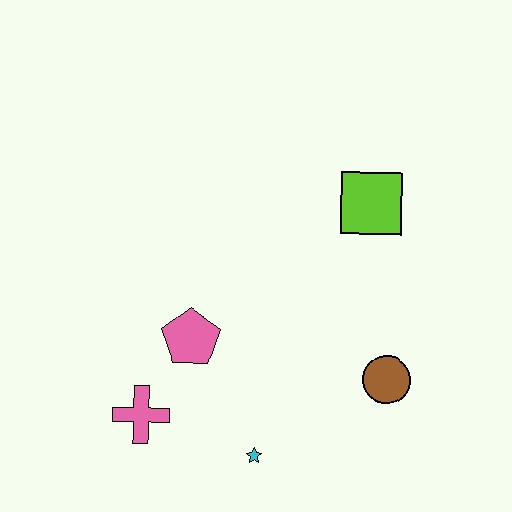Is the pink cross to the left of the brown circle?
Yes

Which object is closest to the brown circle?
The cyan star is closest to the brown circle.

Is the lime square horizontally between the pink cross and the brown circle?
Yes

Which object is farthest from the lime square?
The pink cross is farthest from the lime square.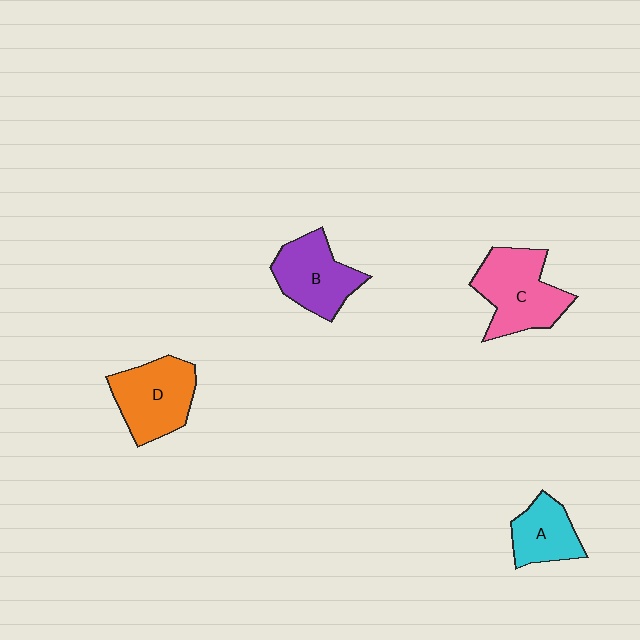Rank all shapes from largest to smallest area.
From largest to smallest: C (pink), D (orange), B (purple), A (cyan).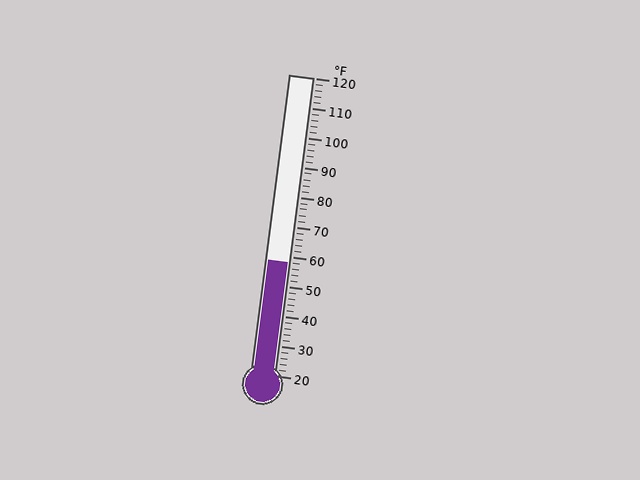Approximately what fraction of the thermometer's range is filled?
The thermometer is filled to approximately 40% of its range.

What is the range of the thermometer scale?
The thermometer scale ranges from 20°F to 120°F.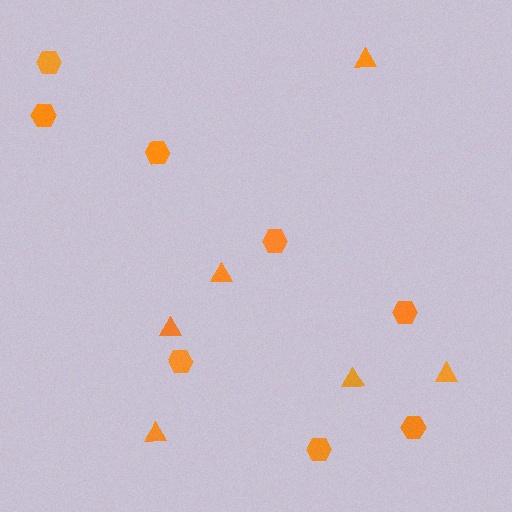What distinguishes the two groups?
There are 2 groups: one group of triangles (6) and one group of hexagons (8).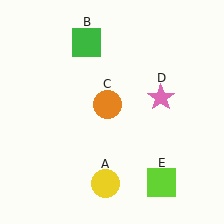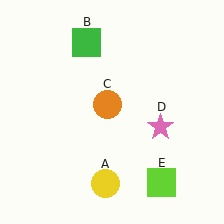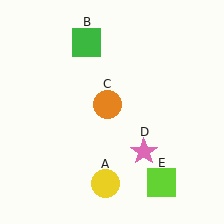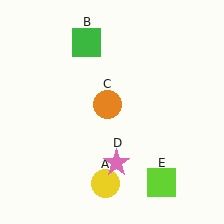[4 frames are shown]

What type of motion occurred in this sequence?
The pink star (object D) rotated clockwise around the center of the scene.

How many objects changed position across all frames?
1 object changed position: pink star (object D).